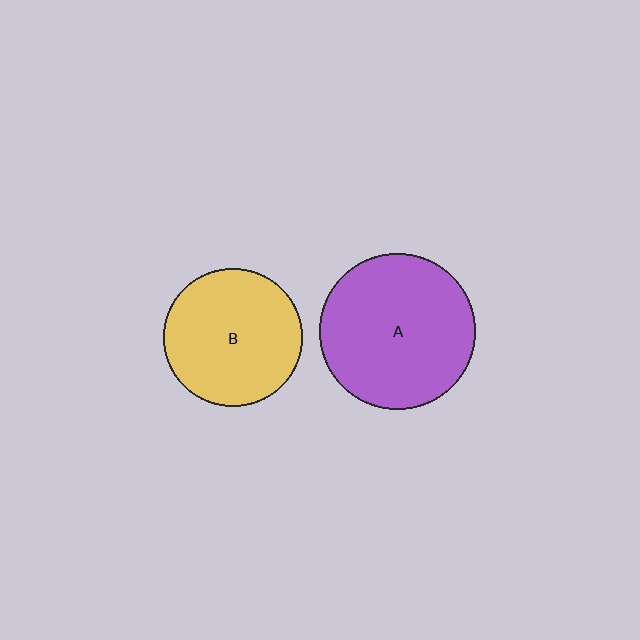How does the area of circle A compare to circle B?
Approximately 1.3 times.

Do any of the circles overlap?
No, none of the circles overlap.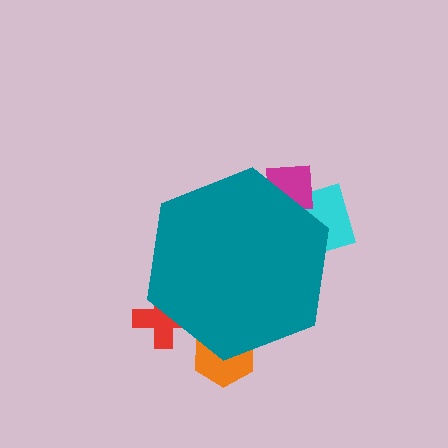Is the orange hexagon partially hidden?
Yes, the orange hexagon is partially hidden behind the teal hexagon.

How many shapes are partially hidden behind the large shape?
4 shapes are partially hidden.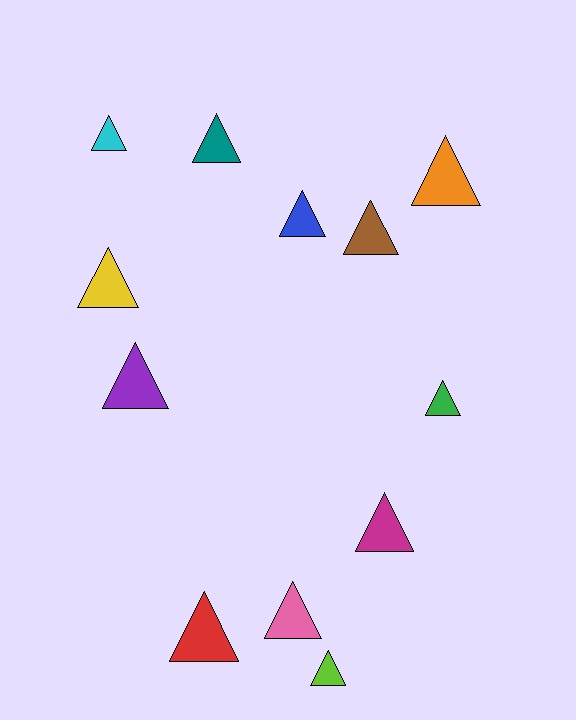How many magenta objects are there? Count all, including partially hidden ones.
There is 1 magenta object.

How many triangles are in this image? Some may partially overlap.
There are 12 triangles.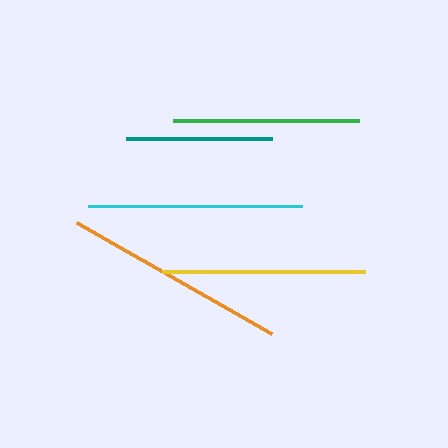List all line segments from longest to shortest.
From longest to shortest: orange, cyan, yellow, green, teal.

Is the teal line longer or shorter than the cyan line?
The cyan line is longer than the teal line.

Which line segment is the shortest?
The teal line is the shortest at approximately 145 pixels.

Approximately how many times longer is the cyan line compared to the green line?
The cyan line is approximately 1.2 times the length of the green line.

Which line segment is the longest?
The orange line is the longest at approximately 225 pixels.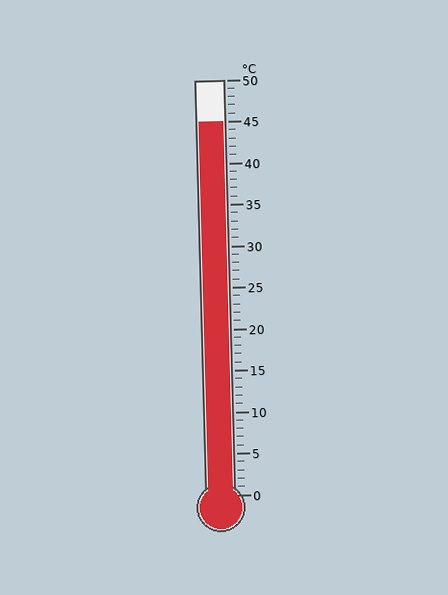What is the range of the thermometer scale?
The thermometer scale ranges from 0°C to 50°C.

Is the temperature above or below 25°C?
The temperature is above 25°C.